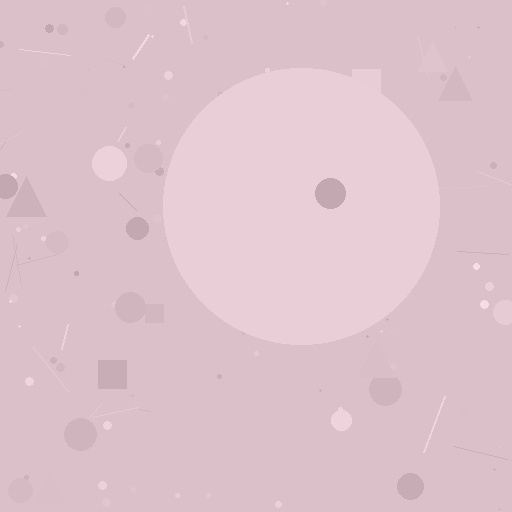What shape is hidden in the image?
A circle is hidden in the image.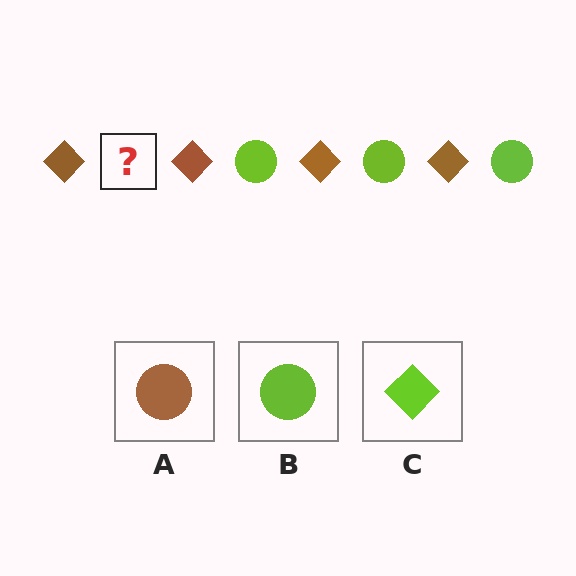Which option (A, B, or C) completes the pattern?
B.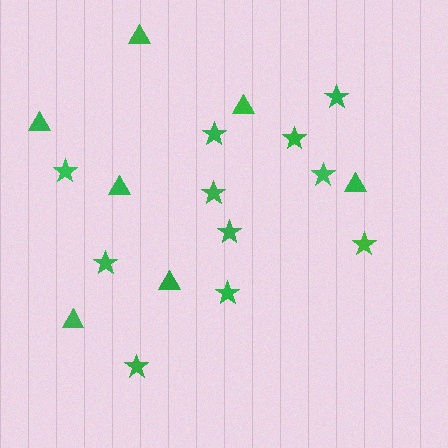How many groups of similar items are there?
There are 2 groups: one group of stars (11) and one group of triangles (7).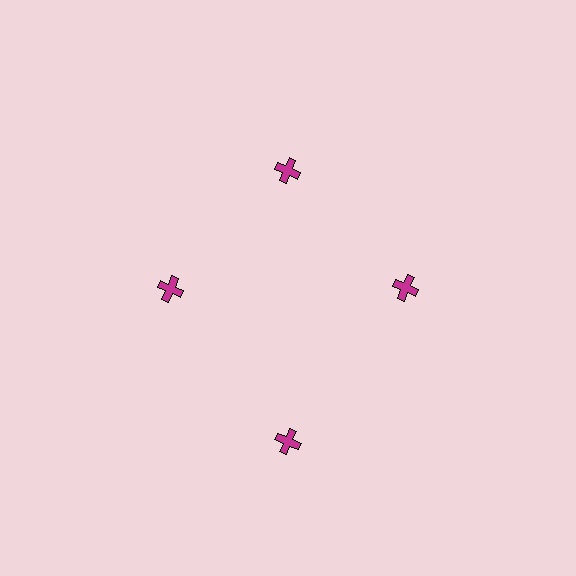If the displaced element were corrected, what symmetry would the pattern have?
It would have 4-fold rotational symmetry — the pattern would map onto itself every 90 degrees.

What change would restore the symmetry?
The symmetry would be restored by moving it inward, back onto the ring so that all 4 crosses sit at equal angles and equal distance from the center.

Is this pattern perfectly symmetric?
No. The 4 magenta crosses are arranged in a ring, but one element near the 6 o'clock position is pushed outward from the center, breaking the 4-fold rotational symmetry.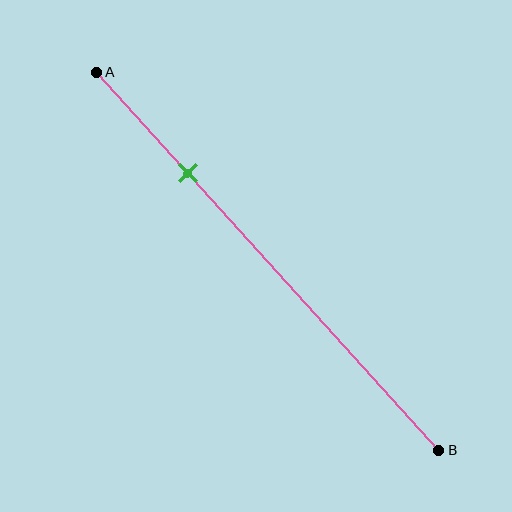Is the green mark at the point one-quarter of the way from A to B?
Yes, the mark is approximately at the one-quarter point.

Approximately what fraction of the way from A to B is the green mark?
The green mark is approximately 25% of the way from A to B.